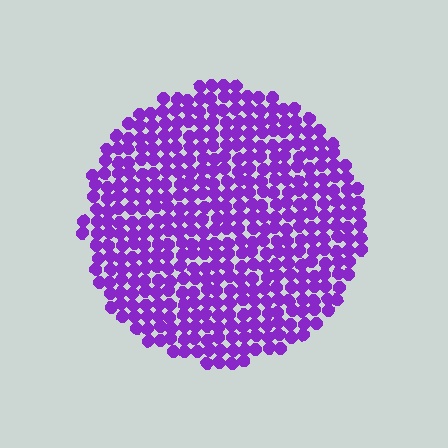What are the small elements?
The small elements are circles.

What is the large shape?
The large shape is a circle.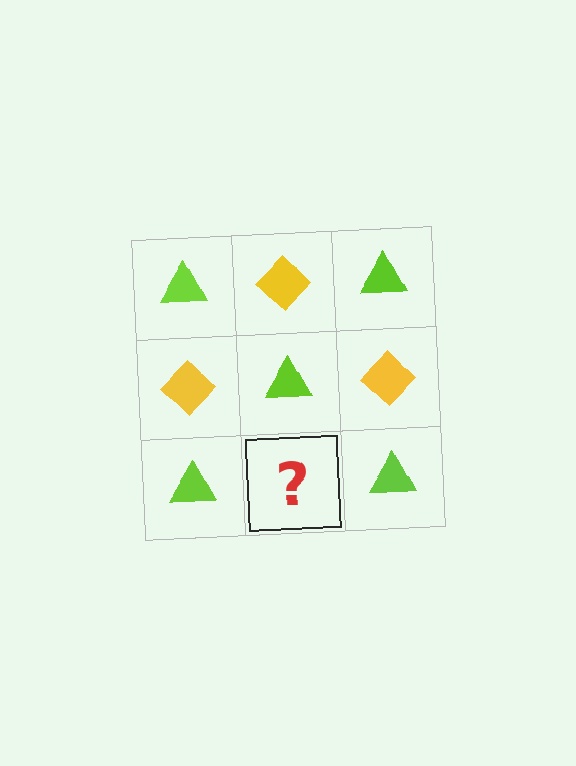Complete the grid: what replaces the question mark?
The question mark should be replaced with a yellow diamond.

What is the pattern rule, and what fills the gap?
The rule is that it alternates lime triangle and yellow diamond in a checkerboard pattern. The gap should be filled with a yellow diamond.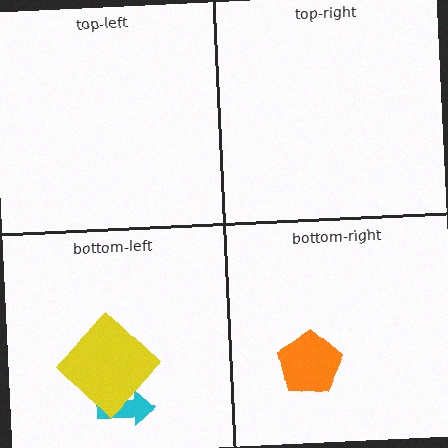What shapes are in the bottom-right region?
The orange pentagon.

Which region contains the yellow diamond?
The bottom-left region.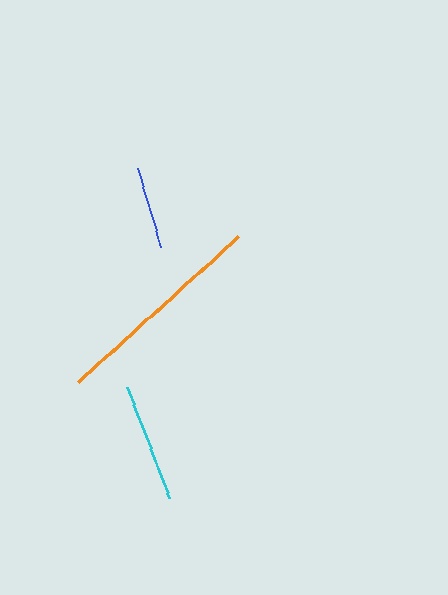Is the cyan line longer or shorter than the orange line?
The orange line is longer than the cyan line.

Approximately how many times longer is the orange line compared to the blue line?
The orange line is approximately 2.7 times the length of the blue line.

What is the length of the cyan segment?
The cyan segment is approximately 118 pixels long.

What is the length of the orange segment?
The orange segment is approximately 217 pixels long.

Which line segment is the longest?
The orange line is the longest at approximately 217 pixels.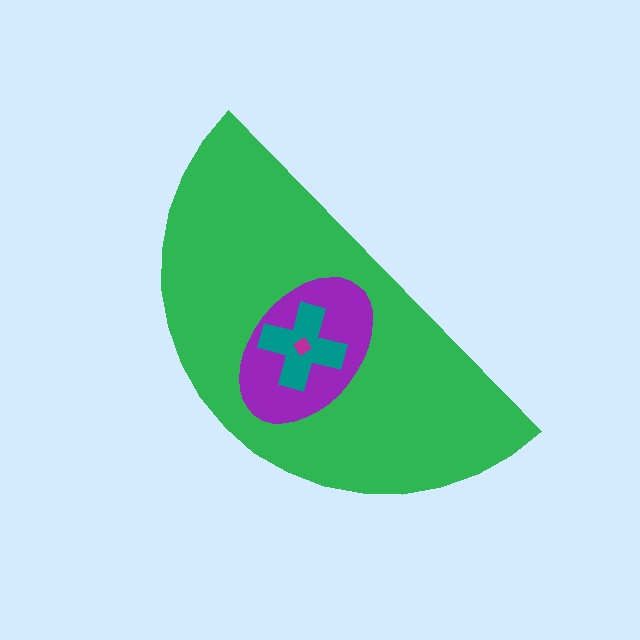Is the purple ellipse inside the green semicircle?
Yes.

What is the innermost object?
The magenta diamond.